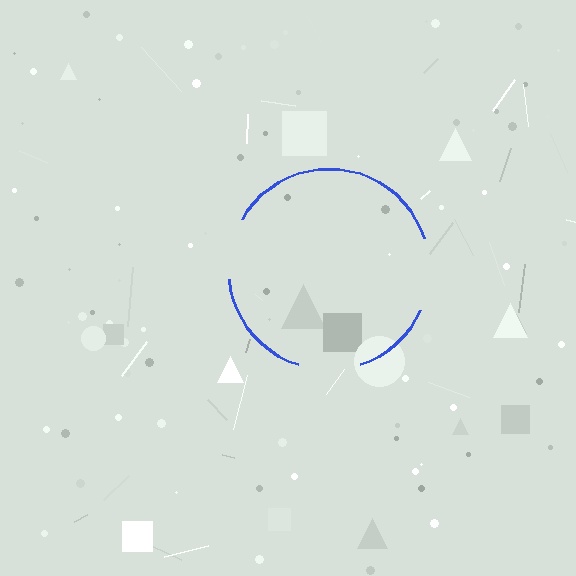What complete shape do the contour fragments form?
The contour fragments form a circle.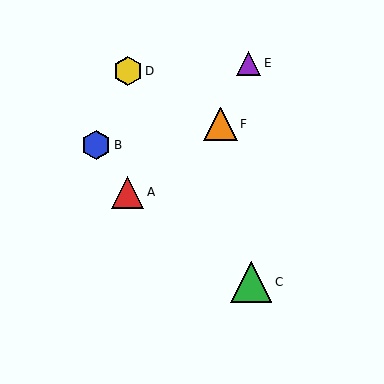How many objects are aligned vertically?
2 objects (A, D) are aligned vertically.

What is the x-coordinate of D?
Object D is at x≈128.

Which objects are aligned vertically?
Objects A, D are aligned vertically.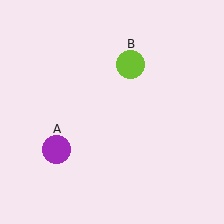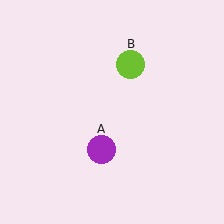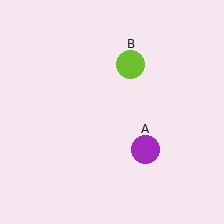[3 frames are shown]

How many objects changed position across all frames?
1 object changed position: purple circle (object A).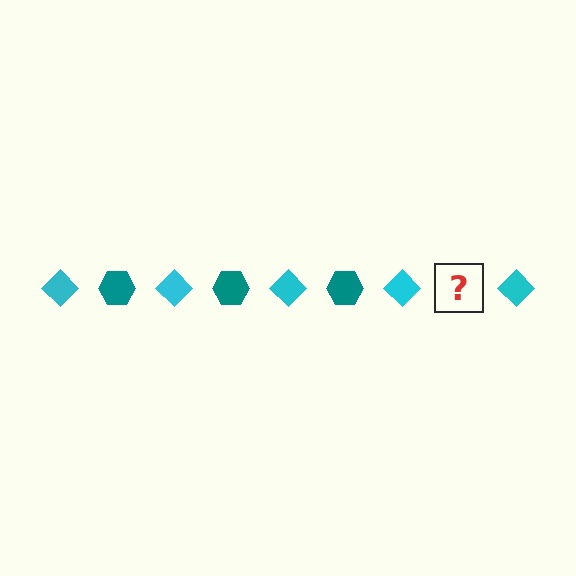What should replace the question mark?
The question mark should be replaced with a teal hexagon.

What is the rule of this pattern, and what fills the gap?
The rule is that the pattern alternates between cyan diamond and teal hexagon. The gap should be filled with a teal hexagon.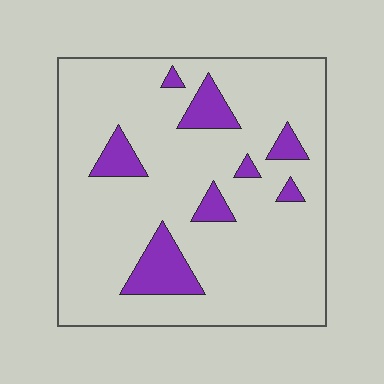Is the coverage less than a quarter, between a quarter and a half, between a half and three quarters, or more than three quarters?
Less than a quarter.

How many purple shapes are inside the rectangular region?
8.